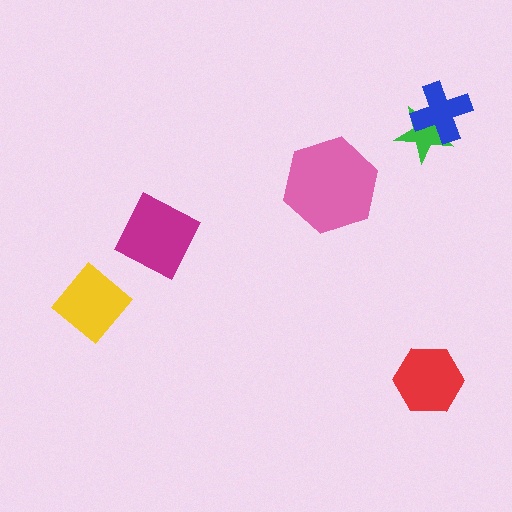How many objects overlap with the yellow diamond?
0 objects overlap with the yellow diamond.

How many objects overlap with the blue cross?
1 object overlaps with the blue cross.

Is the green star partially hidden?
Yes, it is partially covered by another shape.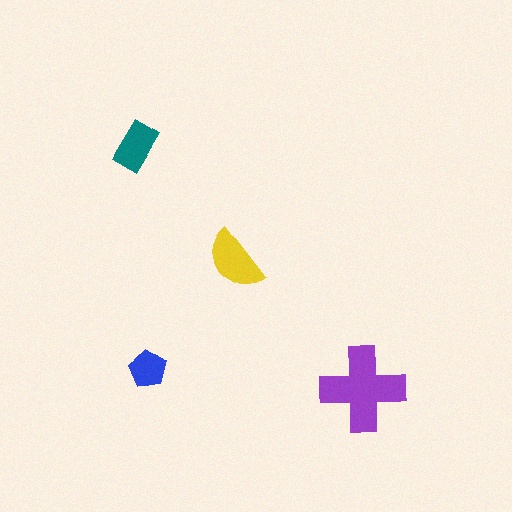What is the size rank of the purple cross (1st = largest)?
1st.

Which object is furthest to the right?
The purple cross is rightmost.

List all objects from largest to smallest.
The purple cross, the yellow semicircle, the teal rectangle, the blue pentagon.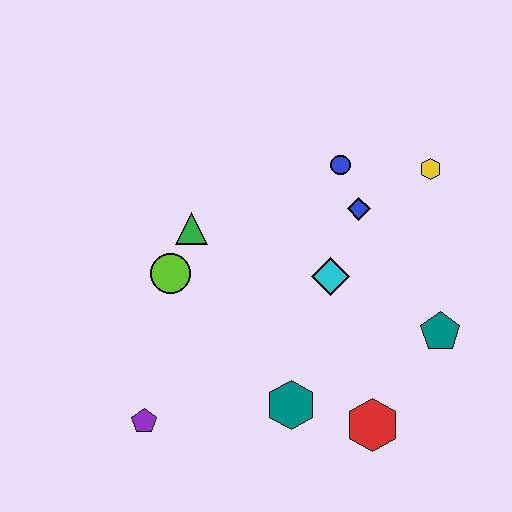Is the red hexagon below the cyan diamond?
Yes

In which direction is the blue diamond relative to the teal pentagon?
The blue diamond is above the teal pentagon.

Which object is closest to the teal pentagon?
The red hexagon is closest to the teal pentagon.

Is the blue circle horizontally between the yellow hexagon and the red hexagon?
No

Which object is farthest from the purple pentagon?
The yellow hexagon is farthest from the purple pentagon.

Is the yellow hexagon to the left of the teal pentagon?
Yes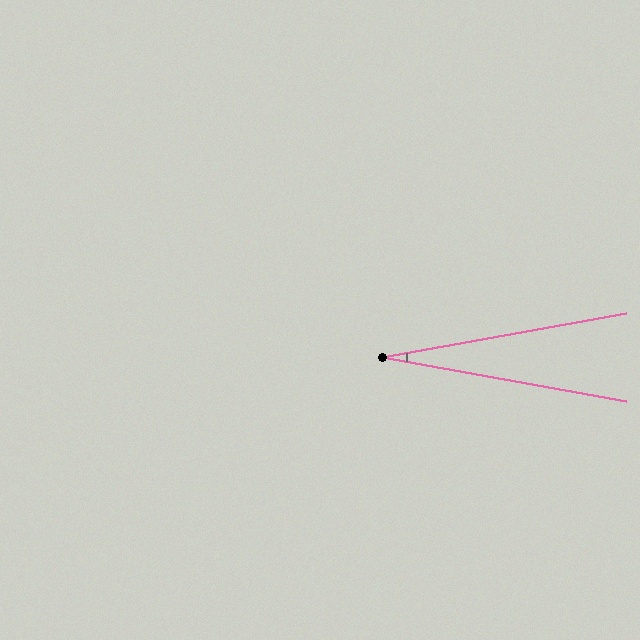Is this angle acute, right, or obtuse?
It is acute.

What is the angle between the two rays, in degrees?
Approximately 20 degrees.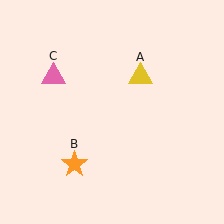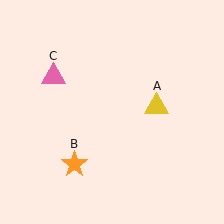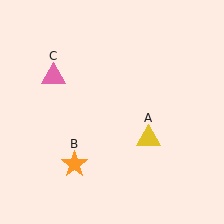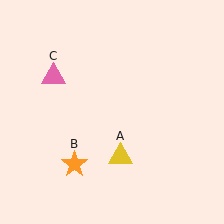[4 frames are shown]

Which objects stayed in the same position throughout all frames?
Orange star (object B) and pink triangle (object C) remained stationary.